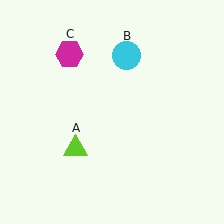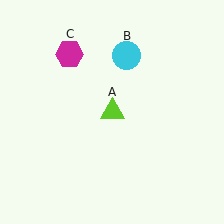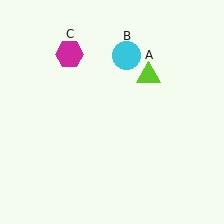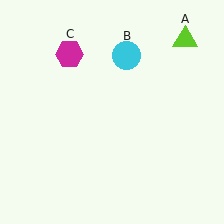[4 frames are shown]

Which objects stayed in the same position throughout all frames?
Cyan circle (object B) and magenta hexagon (object C) remained stationary.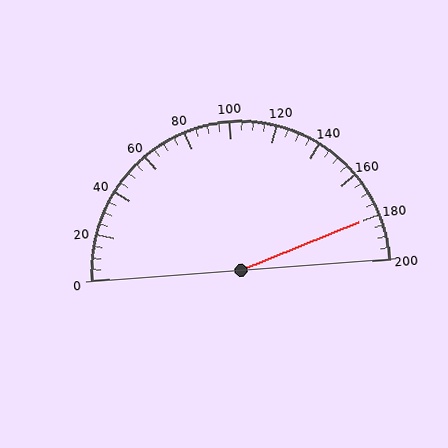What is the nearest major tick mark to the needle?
The nearest major tick mark is 180.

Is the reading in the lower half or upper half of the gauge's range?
The reading is in the upper half of the range (0 to 200).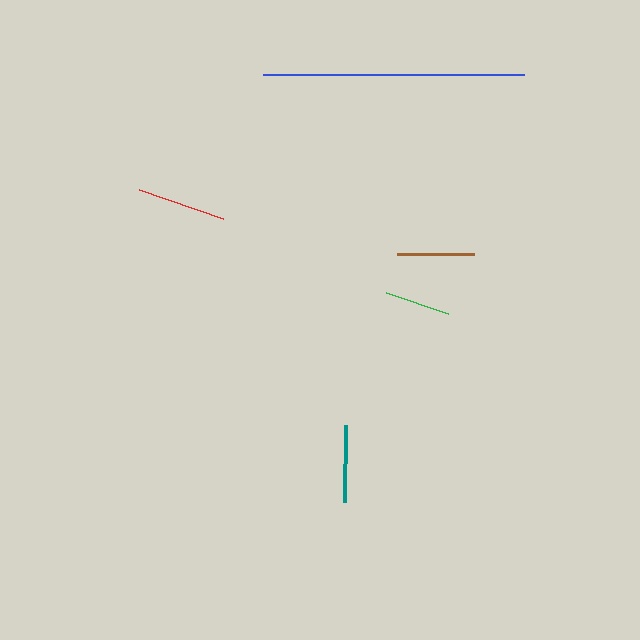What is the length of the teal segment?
The teal segment is approximately 77 pixels long.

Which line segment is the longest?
The blue line is the longest at approximately 262 pixels.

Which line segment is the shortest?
The green line is the shortest at approximately 66 pixels.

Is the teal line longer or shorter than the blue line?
The blue line is longer than the teal line.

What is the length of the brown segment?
The brown segment is approximately 77 pixels long.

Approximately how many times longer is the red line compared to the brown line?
The red line is approximately 1.2 times the length of the brown line.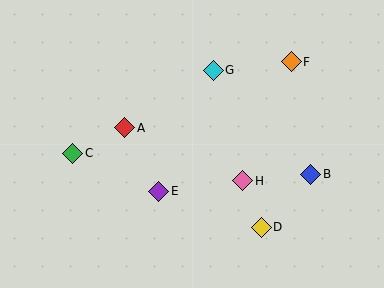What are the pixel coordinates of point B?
Point B is at (311, 174).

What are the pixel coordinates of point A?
Point A is at (125, 128).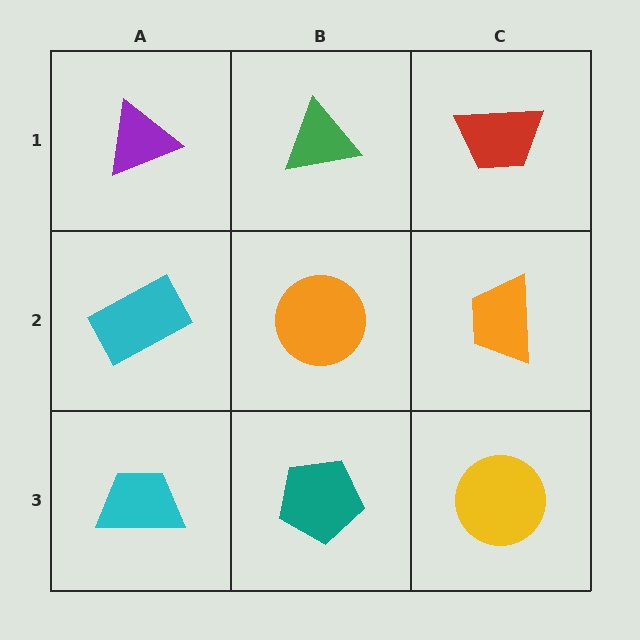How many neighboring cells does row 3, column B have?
3.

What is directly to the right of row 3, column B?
A yellow circle.